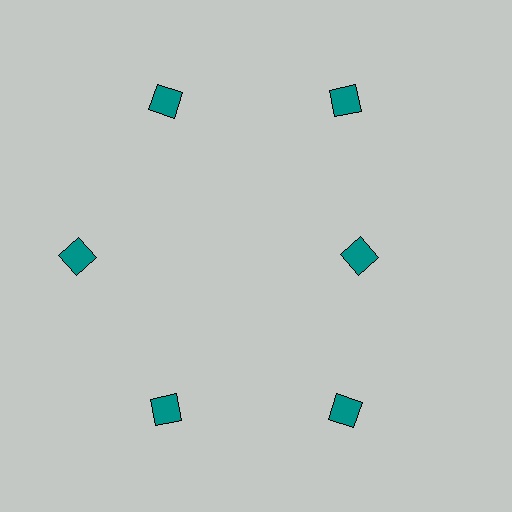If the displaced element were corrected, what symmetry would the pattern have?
It would have 6-fold rotational symmetry — the pattern would map onto itself every 60 degrees.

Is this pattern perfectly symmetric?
No. The 6 teal diamonds are arranged in a ring, but one element near the 3 o'clock position is pulled inward toward the center, breaking the 6-fold rotational symmetry.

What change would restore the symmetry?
The symmetry would be restored by moving it outward, back onto the ring so that all 6 diamonds sit at equal angles and equal distance from the center.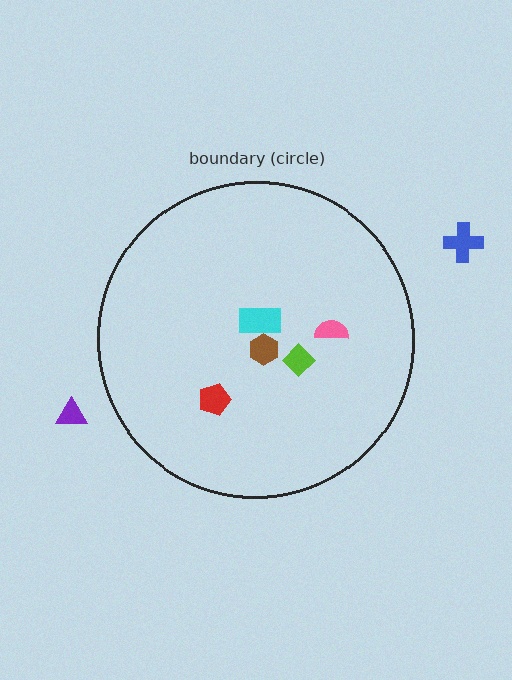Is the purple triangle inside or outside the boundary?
Outside.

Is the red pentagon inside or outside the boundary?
Inside.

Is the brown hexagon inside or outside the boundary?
Inside.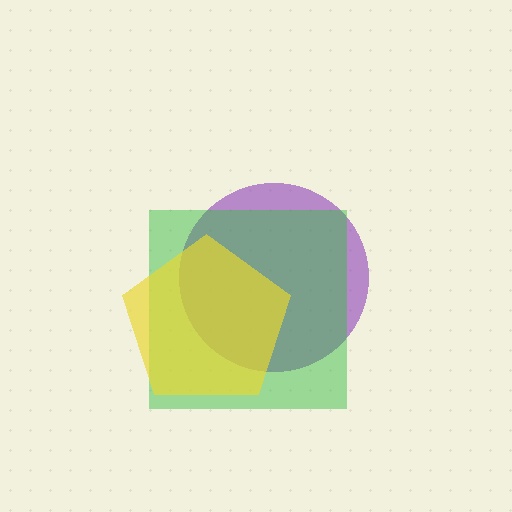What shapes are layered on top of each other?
The layered shapes are: a purple circle, a green square, a yellow pentagon.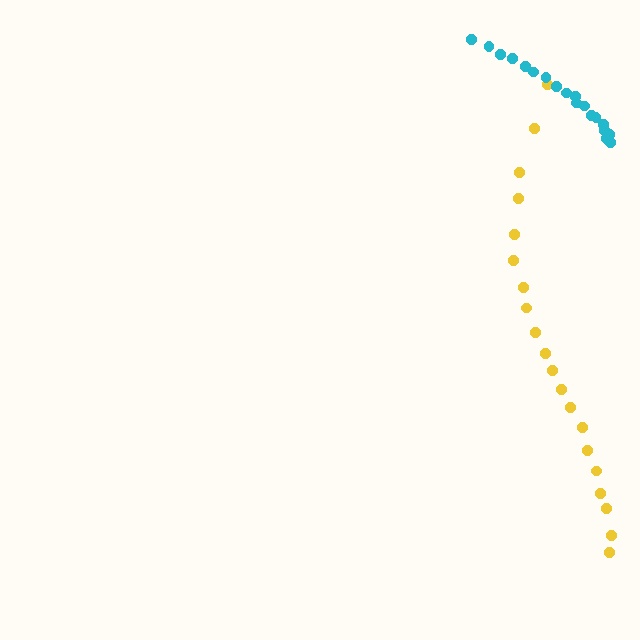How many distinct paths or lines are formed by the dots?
There are 2 distinct paths.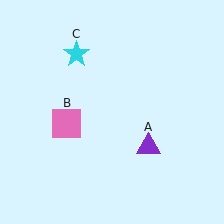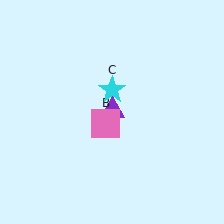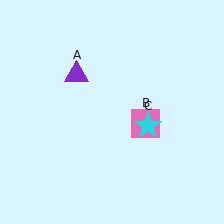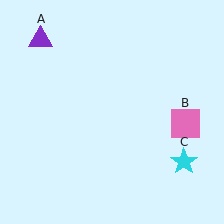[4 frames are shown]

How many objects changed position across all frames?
3 objects changed position: purple triangle (object A), pink square (object B), cyan star (object C).